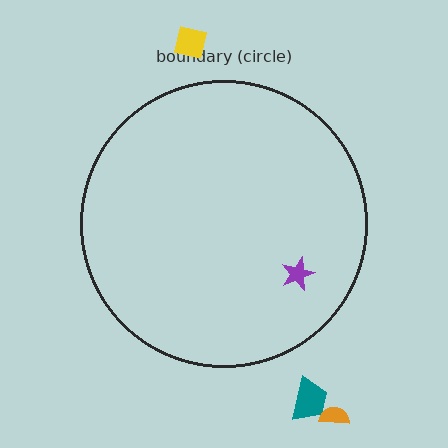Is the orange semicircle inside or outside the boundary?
Outside.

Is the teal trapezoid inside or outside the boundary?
Outside.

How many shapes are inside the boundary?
1 inside, 3 outside.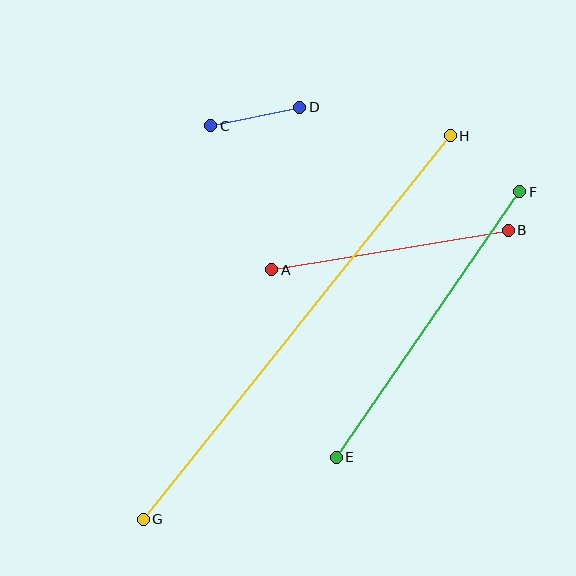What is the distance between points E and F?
The distance is approximately 323 pixels.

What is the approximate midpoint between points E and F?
The midpoint is at approximately (428, 324) pixels.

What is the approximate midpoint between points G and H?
The midpoint is at approximately (297, 328) pixels.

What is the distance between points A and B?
The distance is approximately 240 pixels.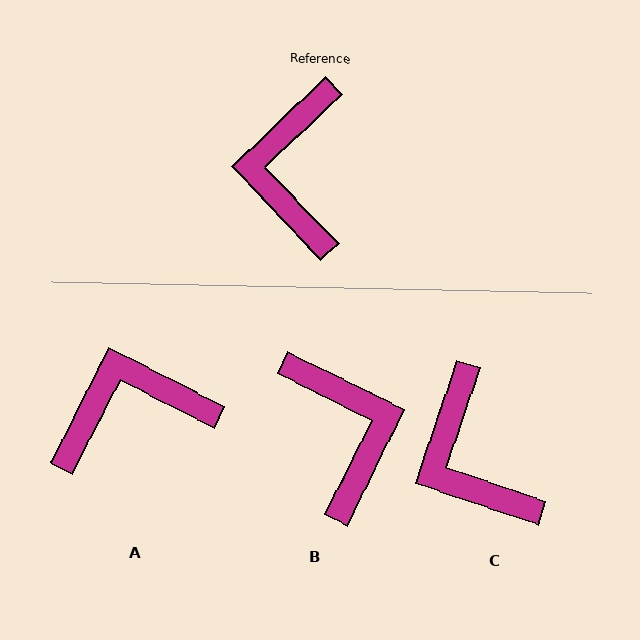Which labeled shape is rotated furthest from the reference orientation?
B, about 160 degrees away.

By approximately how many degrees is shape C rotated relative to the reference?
Approximately 28 degrees counter-clockwise.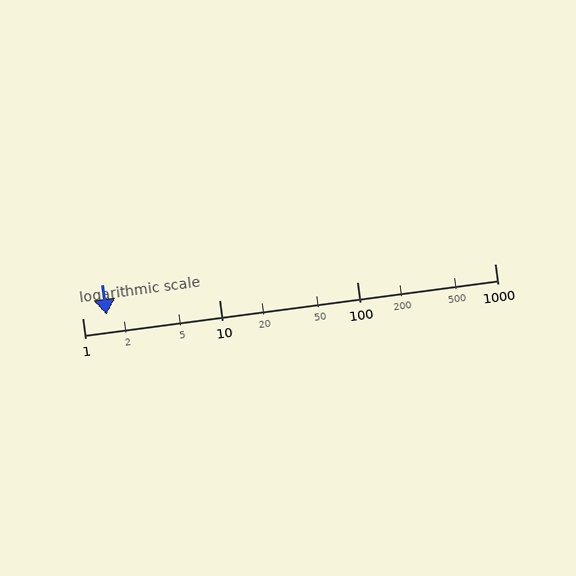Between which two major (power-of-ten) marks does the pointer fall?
The pointer is between 1 and 10.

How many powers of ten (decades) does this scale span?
The scale spans 3 decades, from 1 to 1000.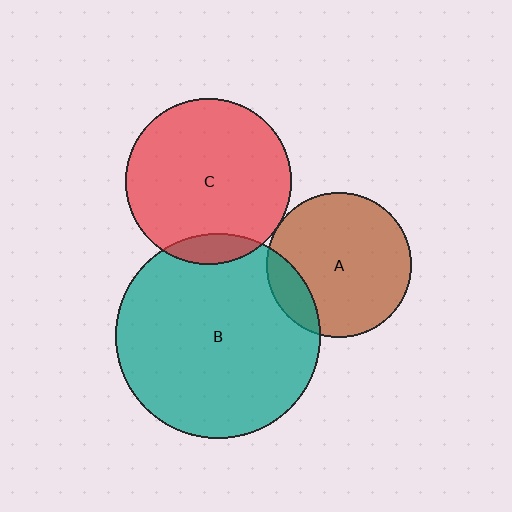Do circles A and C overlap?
Yes.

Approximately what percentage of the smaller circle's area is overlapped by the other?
Approximately 5%.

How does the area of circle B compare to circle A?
Approximately 2.0 times.